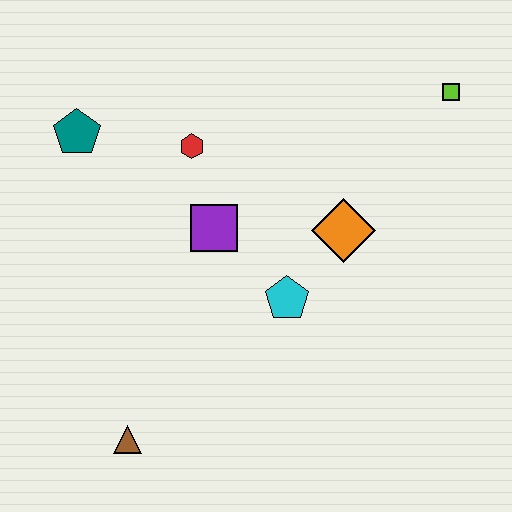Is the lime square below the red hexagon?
No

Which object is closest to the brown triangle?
The cyan pentagon is closest to the brown triangle.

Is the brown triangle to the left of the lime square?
Yes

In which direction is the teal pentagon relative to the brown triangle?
The teal pentagon is above the brown triangle.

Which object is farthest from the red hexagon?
The brown triangle is farthest from the red hexagon.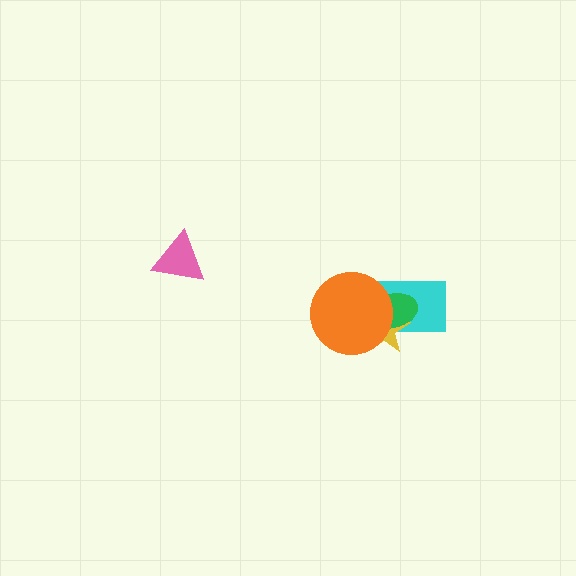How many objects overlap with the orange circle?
3 objects overlap with the orange circle.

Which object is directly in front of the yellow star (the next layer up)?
The green ellipse is directly in front of the yellow star.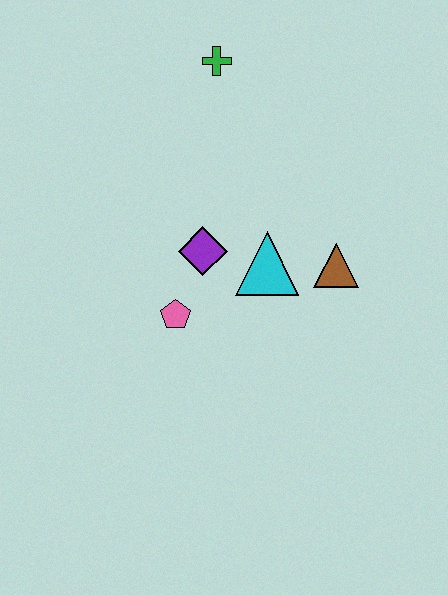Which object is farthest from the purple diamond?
The green cross is farthest from the purple diamond.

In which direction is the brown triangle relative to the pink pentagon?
The brown triangle is to the right of the pink pentagon.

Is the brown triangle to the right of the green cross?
Yes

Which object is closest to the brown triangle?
The cyan triangle is closest to the brown triangle.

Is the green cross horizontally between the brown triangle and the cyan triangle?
No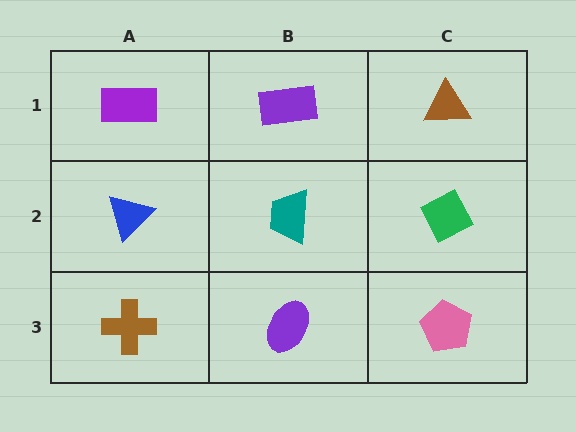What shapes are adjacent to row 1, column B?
A teal trapezoid (row 2, column B), a purple rectangle (row 1, column A), a brown triangle (row 1, column C).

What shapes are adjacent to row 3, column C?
A green diamond (row 2, column C), a purple ellipse (row 3, column B).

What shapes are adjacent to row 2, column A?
A purple rectangle (row 1, column A), a brown cross (row 3, column A), a teal trapezoid (row 2, column B).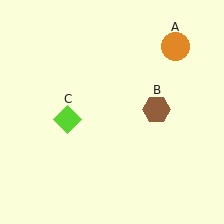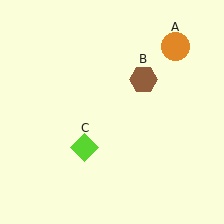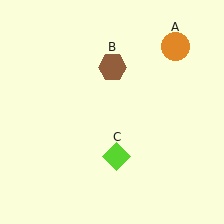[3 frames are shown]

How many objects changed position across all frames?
2 objects changed position: brown hexagon (object B), lime diamond (object C).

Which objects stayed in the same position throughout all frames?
Orange circle (object A) remained stationary.